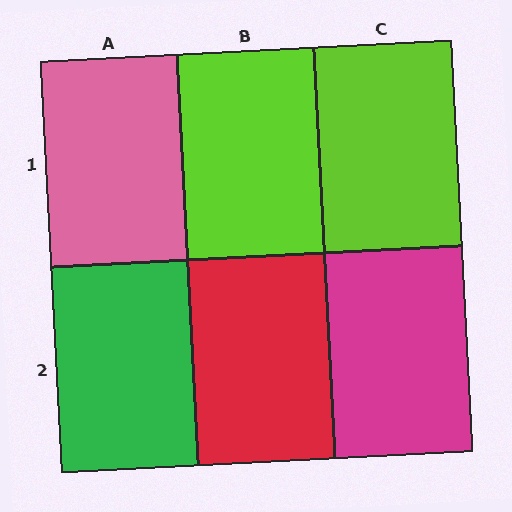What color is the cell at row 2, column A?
Green.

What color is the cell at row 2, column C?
Magenta.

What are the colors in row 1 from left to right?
Pink, lime, lime.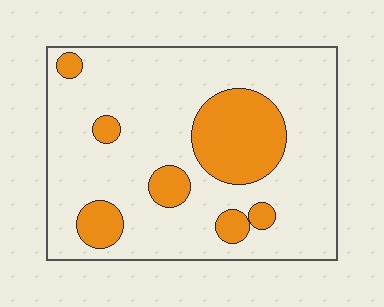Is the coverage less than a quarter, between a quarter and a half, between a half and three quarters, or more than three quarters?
Less than a quarter.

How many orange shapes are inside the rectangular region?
7.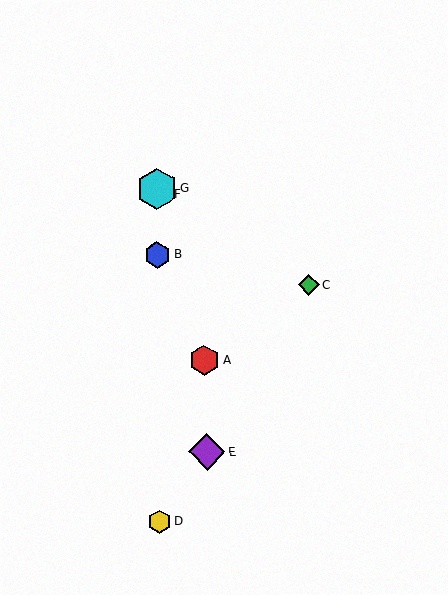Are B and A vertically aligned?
No, B is at x≈157 and A is at x≈204.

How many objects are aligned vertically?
4 objects (B, D, F, G) are aligned vertically.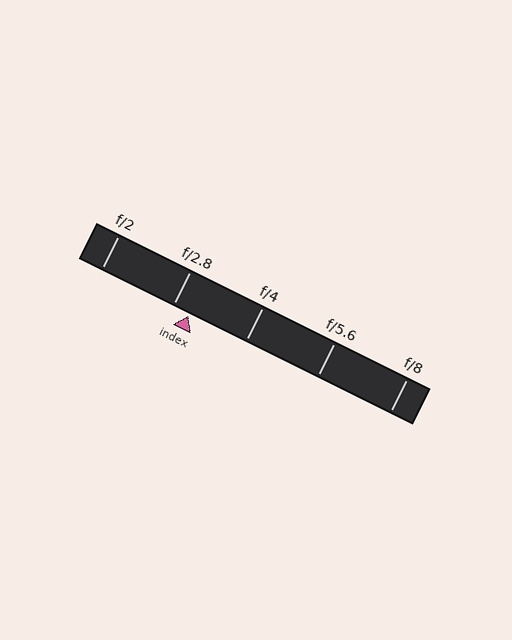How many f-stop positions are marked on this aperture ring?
There are 5 f-stop positions marked.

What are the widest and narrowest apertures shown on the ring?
The widest aperture shown is f/2 and the narrowest is f/8.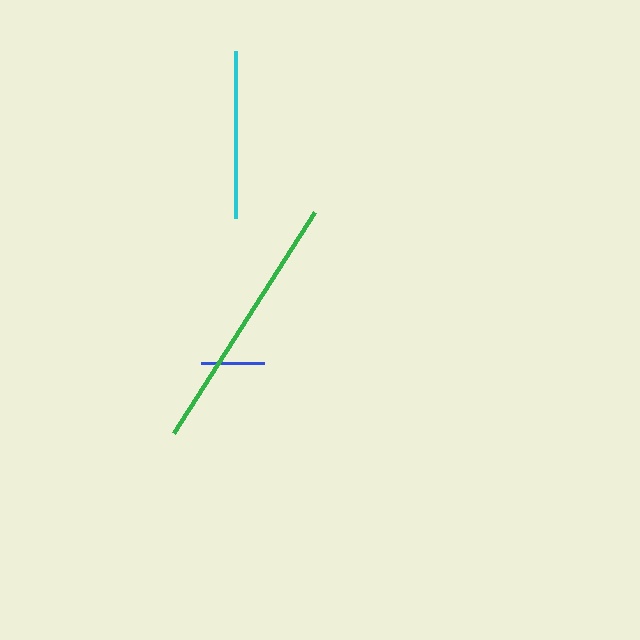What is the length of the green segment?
The green segment is approximately 262 pixels long.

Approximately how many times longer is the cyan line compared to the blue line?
The cyan line is approximately 2.7 times the length of the blue line.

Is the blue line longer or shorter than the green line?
The green line is longer than the blue line.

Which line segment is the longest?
The green line is the longest at approximately 262 pixels.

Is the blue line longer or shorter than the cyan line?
The cyan line is longer than the blue line.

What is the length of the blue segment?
The blue segment is approximately 63 pixels long.